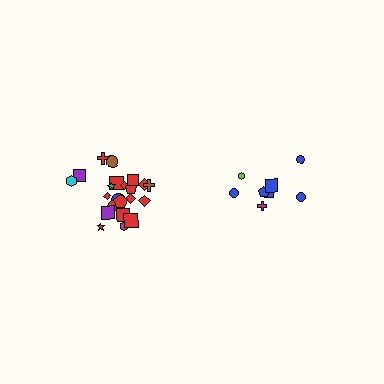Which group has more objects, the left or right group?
The left group.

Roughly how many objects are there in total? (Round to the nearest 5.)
Roughly 30 objects in total.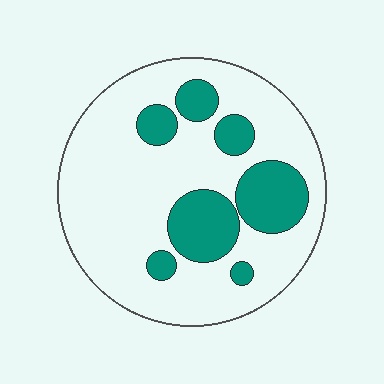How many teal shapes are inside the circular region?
7.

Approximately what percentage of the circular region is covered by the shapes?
Approximately 25%.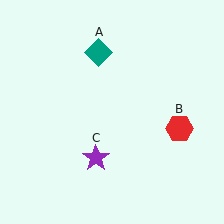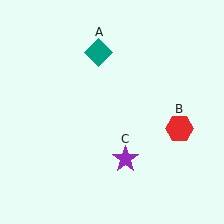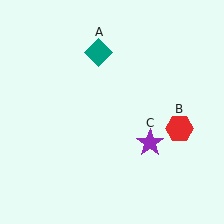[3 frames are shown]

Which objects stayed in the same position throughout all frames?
Teal diamond (object A) and red hexagon (object B) remained stationary.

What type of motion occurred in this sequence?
The purple star (object C) rotated counterclockwise around the center of the scene.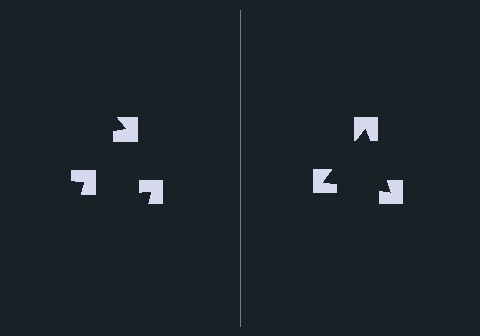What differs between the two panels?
The notched squares are positioned identically on both sides; only the wedge orientations differ. On the right they align to a triangle; on the left they are misaligned.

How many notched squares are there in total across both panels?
6 — 3 on each side.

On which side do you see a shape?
An illusory triangle appears on the right side. On the left side the wedge cuts are rotated, so no coherent shape forms.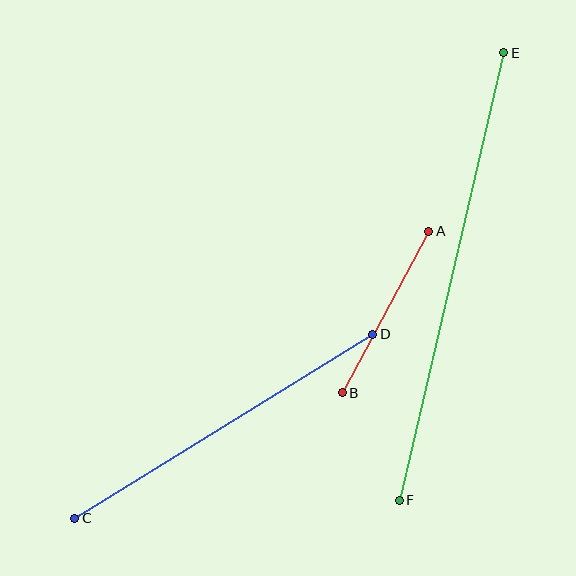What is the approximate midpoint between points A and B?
The midpoint is at approximately (386, 312) pixels.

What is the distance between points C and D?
The distance is approximately 350 pixels.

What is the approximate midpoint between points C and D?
The midpoint is at approximately (224, 426) pixels.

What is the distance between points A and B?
The distance is approximately 183 pixels.